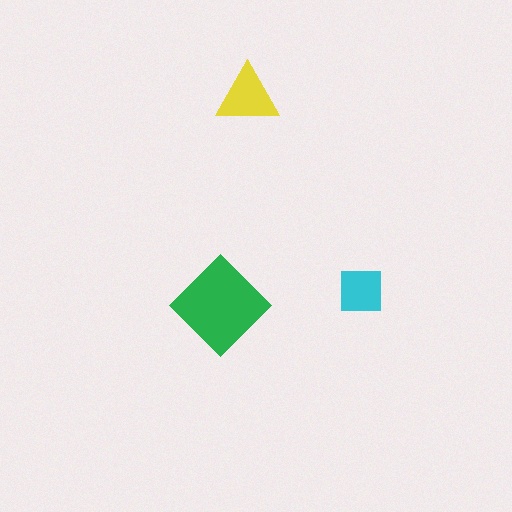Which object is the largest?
The green diamond.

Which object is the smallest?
The cyan square.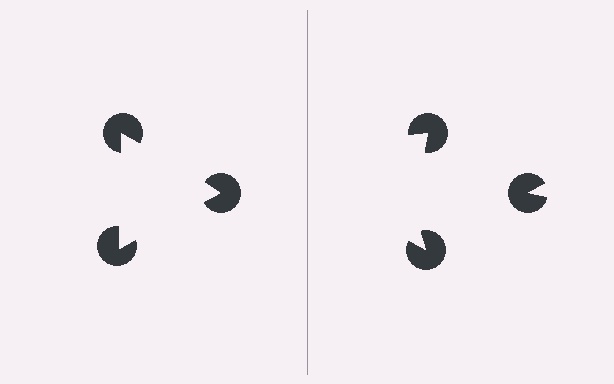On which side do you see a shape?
An illusory triangle appears on the left side. On the right side the wedge cuts are rotated, so no coherent shape forms.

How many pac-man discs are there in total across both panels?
6 — 3 on each side.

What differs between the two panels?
The pac-man discs are positioned identically on both sides; only the wedge orientations differ. On the left they align to a triangle; on the right they are misaligned.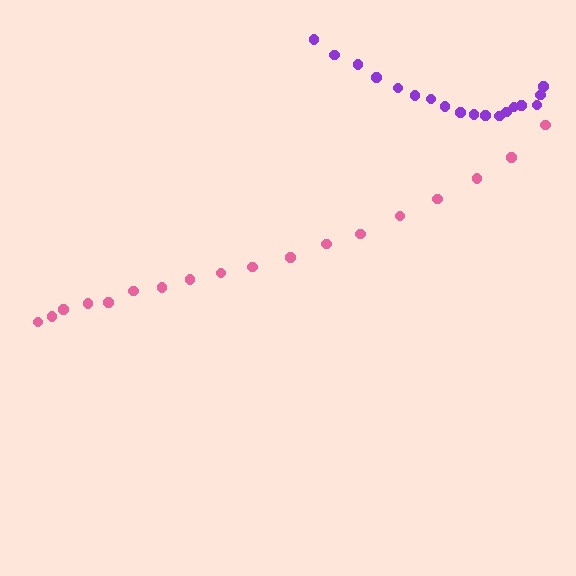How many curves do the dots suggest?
There are 2 distinct paths.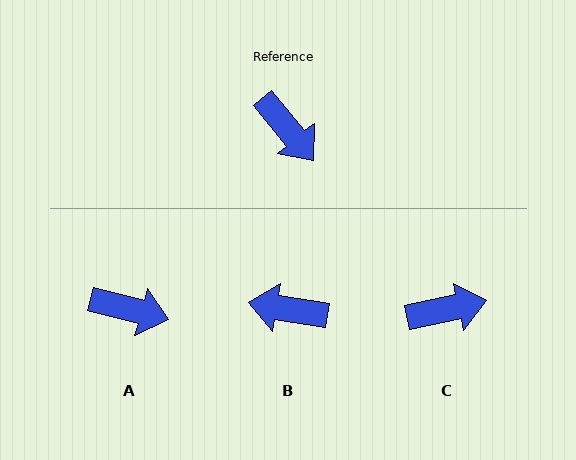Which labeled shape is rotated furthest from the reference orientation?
B, about 139 degrees away.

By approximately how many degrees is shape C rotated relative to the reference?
Approximately 63 degrees counter-clockwise.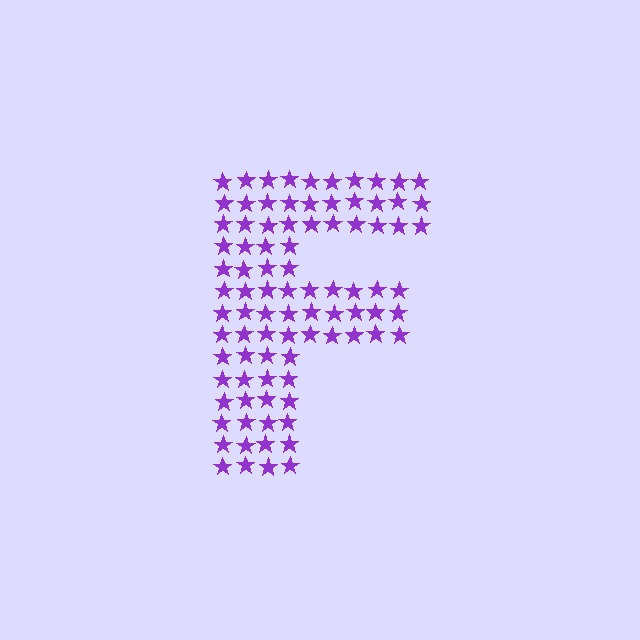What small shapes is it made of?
It is made of small stars.